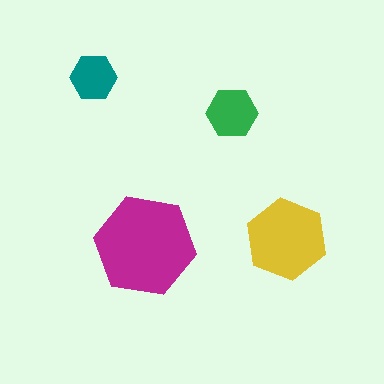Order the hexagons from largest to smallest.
the magenta one, the yellow one, the green one, the teal one.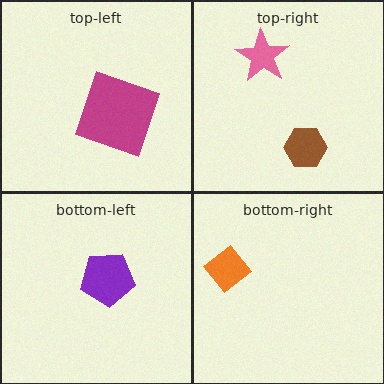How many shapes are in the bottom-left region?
1.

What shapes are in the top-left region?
The magenta square.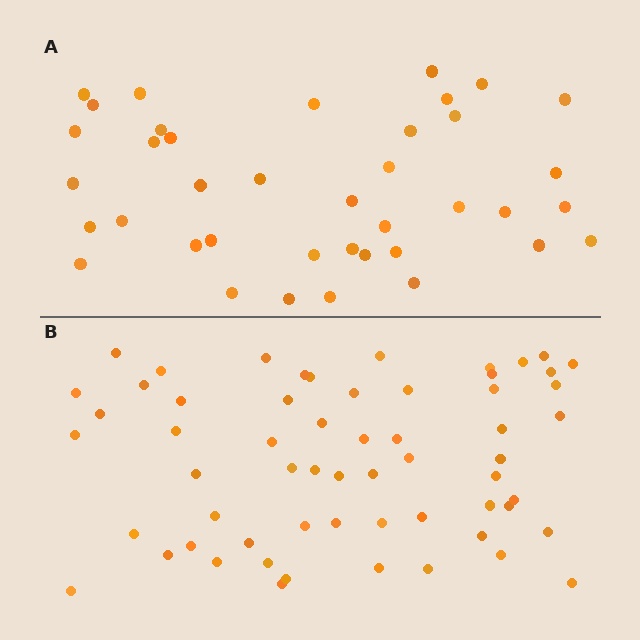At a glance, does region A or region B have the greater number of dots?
Region B (the bottom region) has more dots.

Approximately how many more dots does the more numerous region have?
Region B has approximately 20 more dots than region A.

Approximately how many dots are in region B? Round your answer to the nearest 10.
About 60 dots.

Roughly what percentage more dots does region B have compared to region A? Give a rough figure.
About 55% more.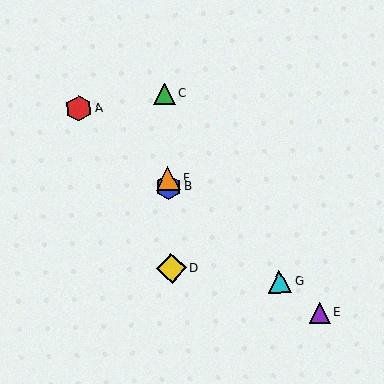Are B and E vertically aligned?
No, B is at x≈168 and E is at x≈320.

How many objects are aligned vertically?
4 objects (B, C, D, F) are aligned vertically.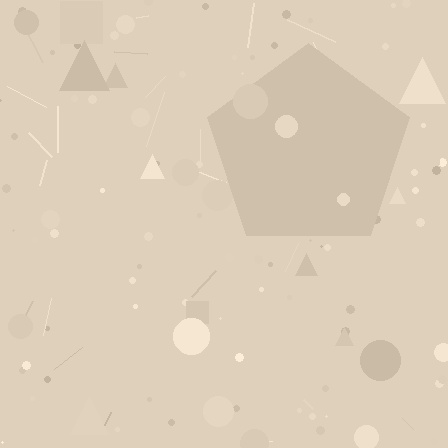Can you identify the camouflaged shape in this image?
The camouflaged shape is a pentagon.